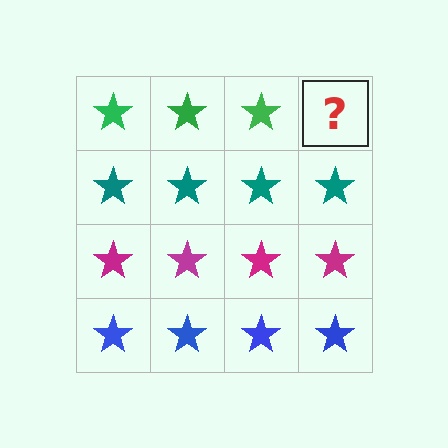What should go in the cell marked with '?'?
The missing cell should contain a green star.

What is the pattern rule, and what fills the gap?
The rule is that each row has a consistent color. The gap should be filled with a green star.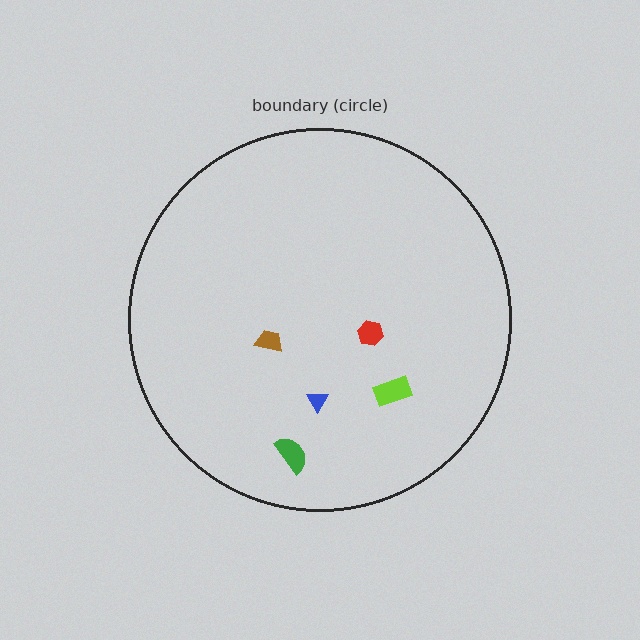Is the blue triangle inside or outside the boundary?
Inside.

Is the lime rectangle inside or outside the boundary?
Inside.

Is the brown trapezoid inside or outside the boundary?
Inside.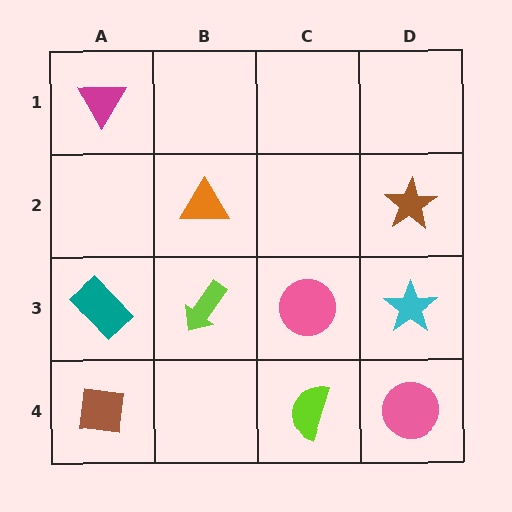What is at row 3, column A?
A teal rectangle.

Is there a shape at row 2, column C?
No, that cell is empty.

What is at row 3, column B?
A lime arrow.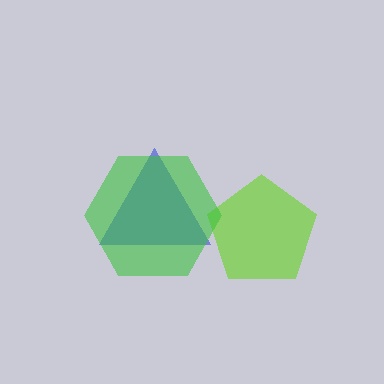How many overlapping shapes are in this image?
There are 3 overlapping shapes in the image.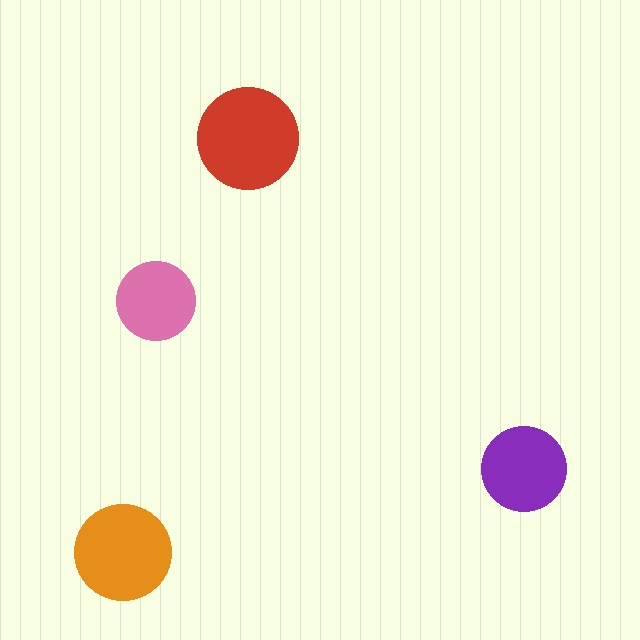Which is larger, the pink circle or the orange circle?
The orange one.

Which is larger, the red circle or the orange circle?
The red one.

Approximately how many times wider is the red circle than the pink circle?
About 1.5 times wider.